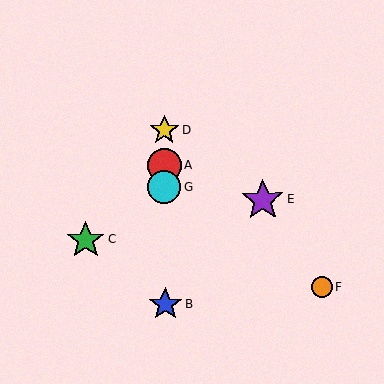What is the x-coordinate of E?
Object E is at x≈263.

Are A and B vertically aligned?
Yes, both are at x≈164.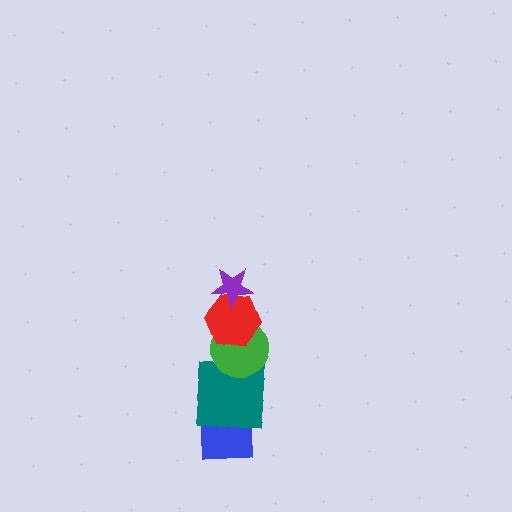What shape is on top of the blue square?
The teal square is on top of the blue square.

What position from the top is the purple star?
The purple star is 1st from the top.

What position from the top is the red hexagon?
The red hexagon is 2nd from the top.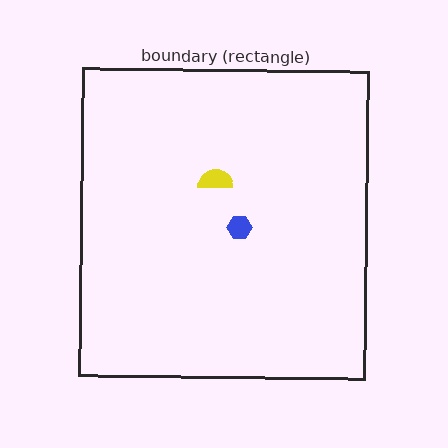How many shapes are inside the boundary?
2 inside, 0 outside.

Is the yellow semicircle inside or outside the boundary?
Inside.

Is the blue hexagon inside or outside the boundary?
Inside.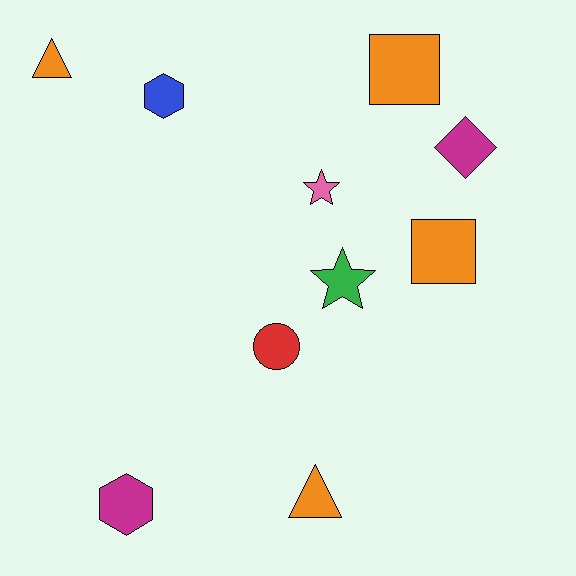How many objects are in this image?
There are 10 objects.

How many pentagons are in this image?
There are no pentagons.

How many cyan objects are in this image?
There are no cyan objects.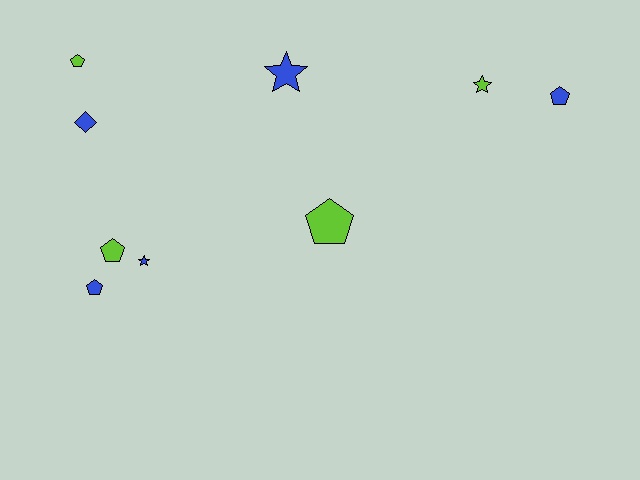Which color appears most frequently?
Blue, with 5 objects.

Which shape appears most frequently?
Pentagon, with 5 objects.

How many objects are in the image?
There are 9 objects.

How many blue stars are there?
There are 2 blue stars.